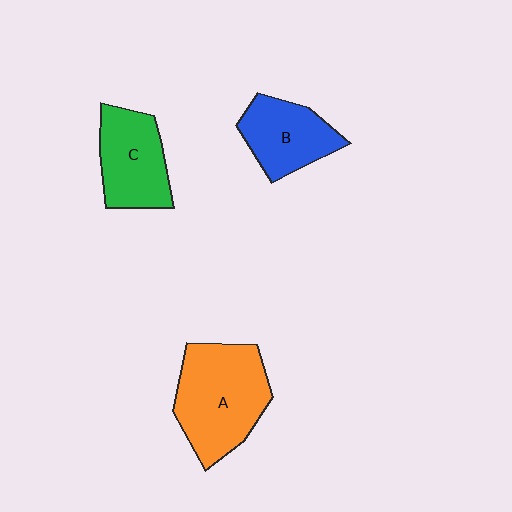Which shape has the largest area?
Shape A (orange).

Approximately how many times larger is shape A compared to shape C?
Approximately 1.4 times.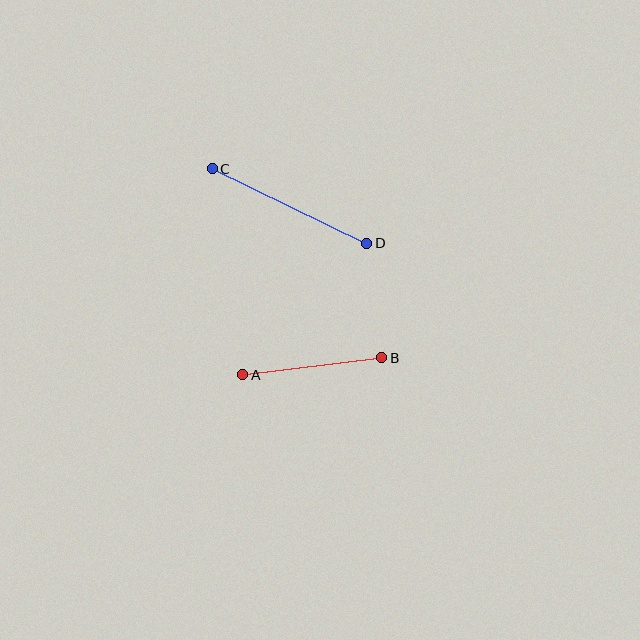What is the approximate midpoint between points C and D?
The midpoint is at approximately (289, 206) pixels.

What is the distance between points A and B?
The distance is approximately 140 pixels.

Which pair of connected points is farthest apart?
Points C and D are farthest apart.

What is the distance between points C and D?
The distance is approximately 171 pixels.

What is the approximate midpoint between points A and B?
The midpoint is at approximately (312, 366) pixels.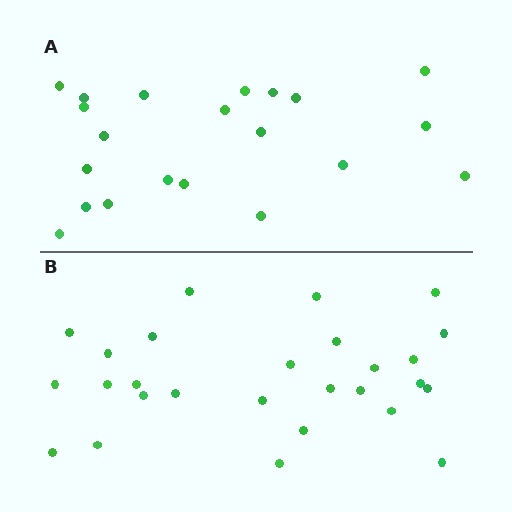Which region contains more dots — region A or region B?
Region B (the bottom region) has more dots.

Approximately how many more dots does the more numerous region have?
Region B has about 6 more dots than region A.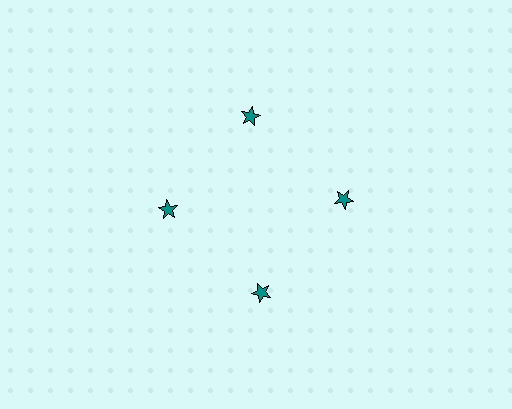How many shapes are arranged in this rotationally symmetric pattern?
There are 4 shapes, arranged in 4 groups of 1.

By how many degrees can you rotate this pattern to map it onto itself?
The pattern maps onto itself every 90 degrees of rotation.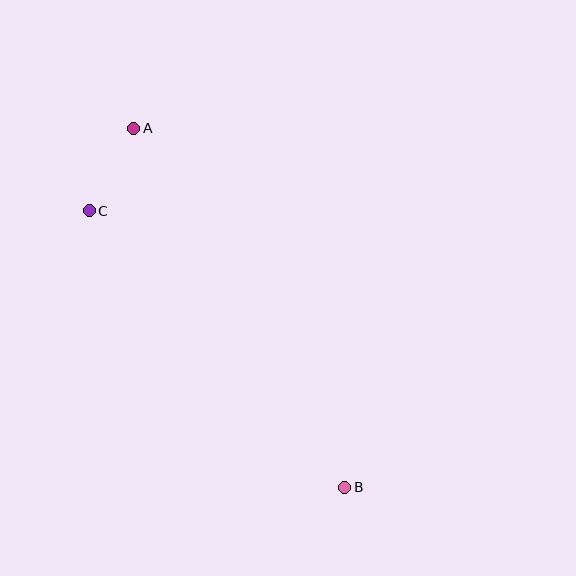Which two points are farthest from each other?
Points A and B are farthest from each other.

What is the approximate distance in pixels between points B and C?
The distance between B and C is approximately 376 pixels.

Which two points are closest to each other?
Points A and C are closest to each other.